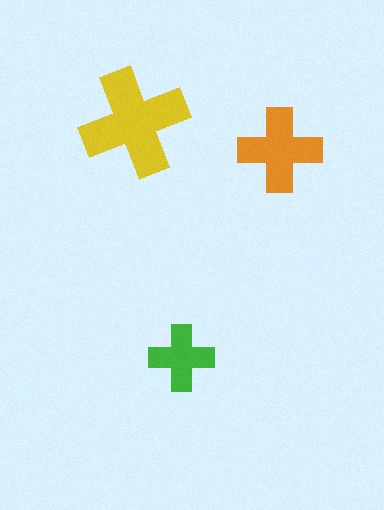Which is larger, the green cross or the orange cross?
The orange one.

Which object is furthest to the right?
The orange cross is rightmost.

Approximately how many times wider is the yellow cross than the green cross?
About 1.5 times wider.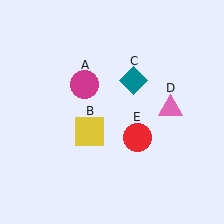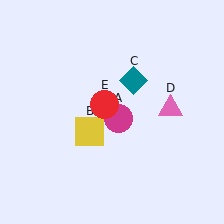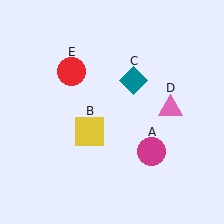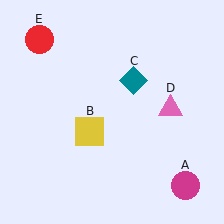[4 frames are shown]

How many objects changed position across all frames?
2 objects changed position: magenta circle (object A), red circle (object E).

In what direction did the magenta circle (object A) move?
The magenta circle (object A) moved down and to the right.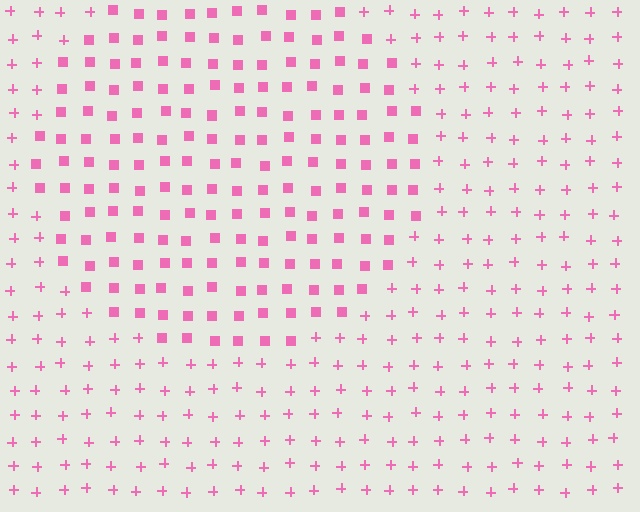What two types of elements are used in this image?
The image uses squares inside the circle region and plus signs outside it.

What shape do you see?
I see a circle.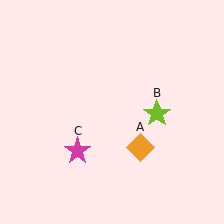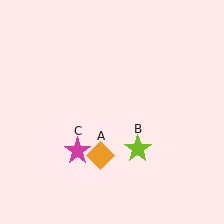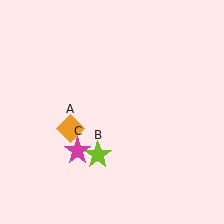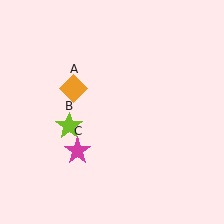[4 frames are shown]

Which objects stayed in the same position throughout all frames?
Magenta star (object C) remained stationary.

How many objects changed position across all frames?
2 objects changed position: orange diamond (object A), lime star (object B).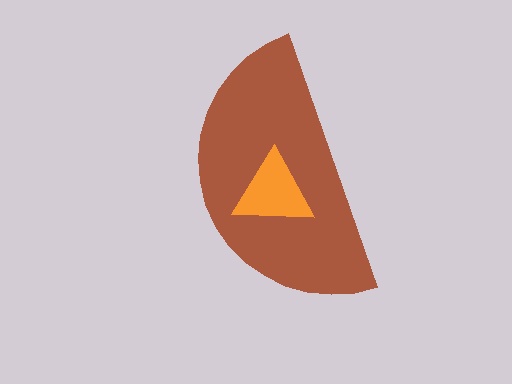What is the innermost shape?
The orange triangle.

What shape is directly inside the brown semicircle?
The orange triangle.